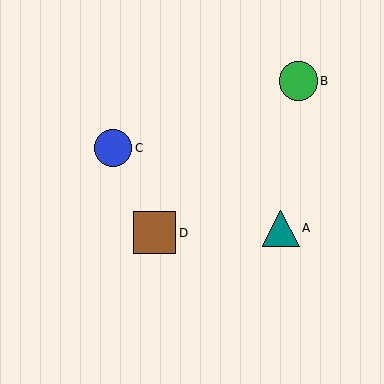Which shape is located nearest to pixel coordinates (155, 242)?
The brown square (labeled D) at (155, 233) is nearest to that location.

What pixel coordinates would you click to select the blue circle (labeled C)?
Click at (113, 148) to select the blue circle C.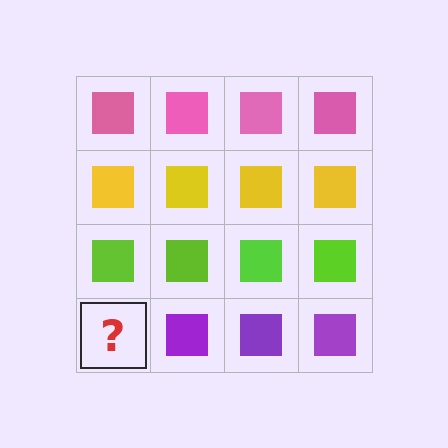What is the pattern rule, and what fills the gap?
The rule is that each row has a consistent color. The gap should be filled with a purple square.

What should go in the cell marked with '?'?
The missing cell should contain a purple square.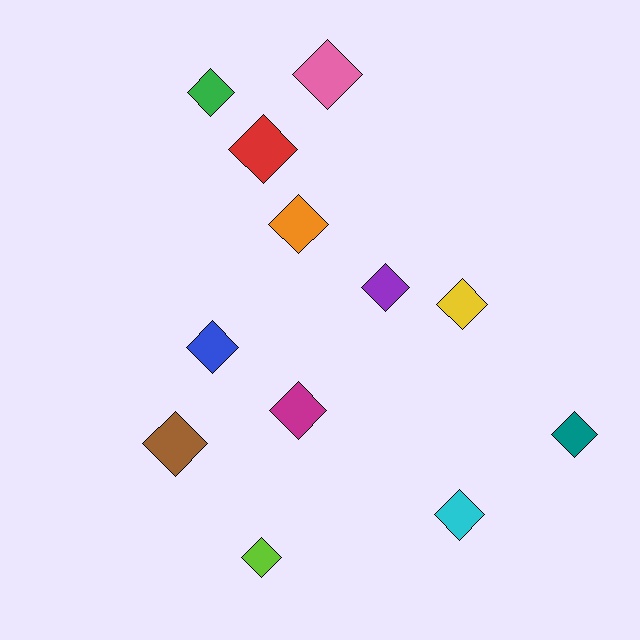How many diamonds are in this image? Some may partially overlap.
There are 12 diamonds.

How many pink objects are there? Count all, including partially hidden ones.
There is 1 pink object.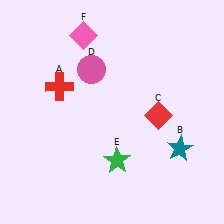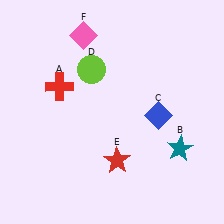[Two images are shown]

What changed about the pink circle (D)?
In Image 1, D is pink. In Image 2, it changed to lime.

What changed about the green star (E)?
In Image 1, E is green. In Image 2, it changed to red.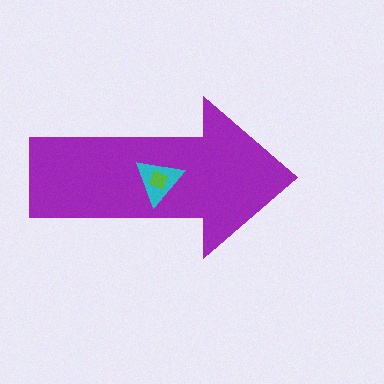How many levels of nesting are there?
3.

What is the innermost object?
The lime square.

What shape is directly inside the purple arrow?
The cyan triangle.